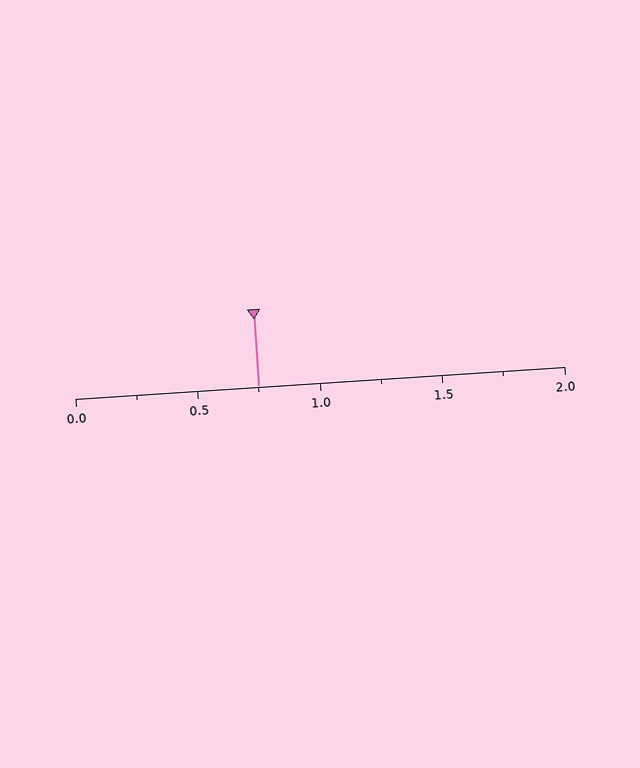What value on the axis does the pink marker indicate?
The marker indicates approximately 0.75.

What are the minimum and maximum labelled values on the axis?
The axis runs from 0.0 to 2.0.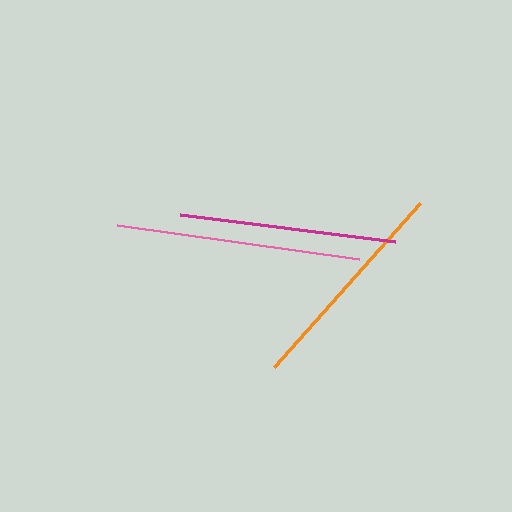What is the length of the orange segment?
The orange segment is approximately 219 pixels long.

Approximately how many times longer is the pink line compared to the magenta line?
The pink line is approximately 1.1 times the length of the magenta line.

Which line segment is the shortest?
The magenta line is the shortest at approximately 216 pixels.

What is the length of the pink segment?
The pink segment is approximately 244 pixels long.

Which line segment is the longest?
The pink line is the longest at approximately 244 pixels.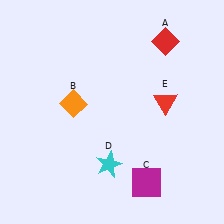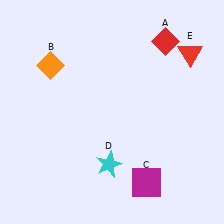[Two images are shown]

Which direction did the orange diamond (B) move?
The orange diamond (B) moved up.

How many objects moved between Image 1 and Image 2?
2 objects moved between the two images.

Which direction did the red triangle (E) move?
The red triangle (E) moved up.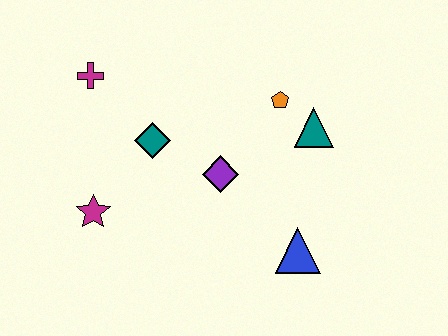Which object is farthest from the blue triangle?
The magenta cross is farthest from the blue triangle.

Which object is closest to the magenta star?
The teal diamond is closest to the magenta star.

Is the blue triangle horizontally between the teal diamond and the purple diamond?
No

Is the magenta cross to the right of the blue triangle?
No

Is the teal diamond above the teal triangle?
No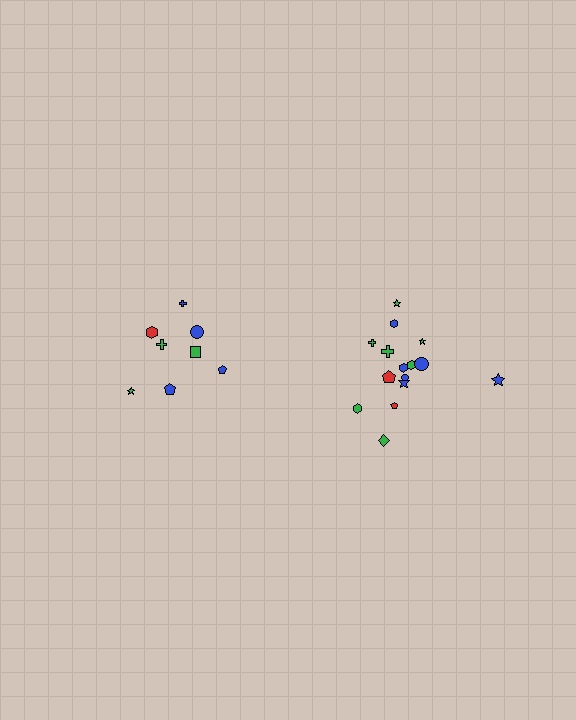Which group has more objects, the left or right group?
The right group.